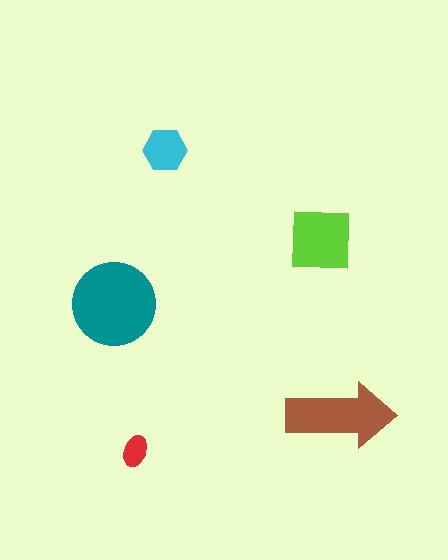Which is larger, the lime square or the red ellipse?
The lime square.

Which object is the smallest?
The red ellipse.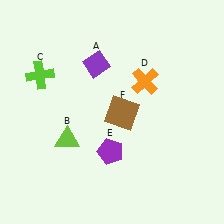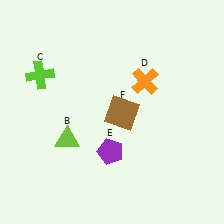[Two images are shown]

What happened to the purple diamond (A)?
The purple diamond (A) was removed in Image 2. It was in the top-left area of Image 1.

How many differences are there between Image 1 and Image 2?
There is 1 difference between the two images.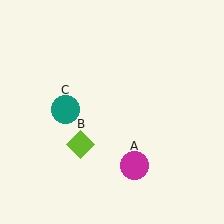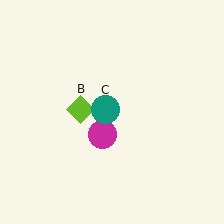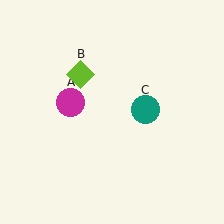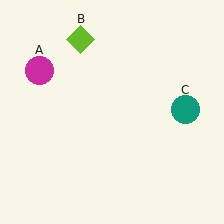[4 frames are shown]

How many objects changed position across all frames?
3 objects changed position: magenta circle (object A), lime diamond (object B), teal circle (object C).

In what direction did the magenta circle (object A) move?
The magenta circle (object A) moved up and to the left.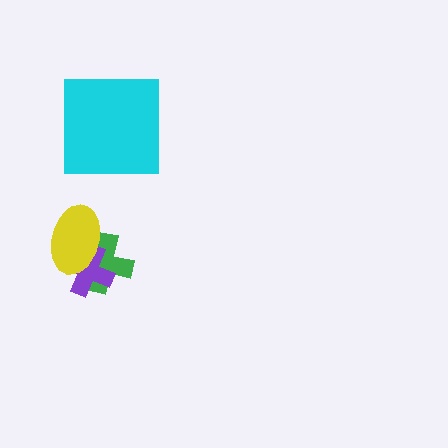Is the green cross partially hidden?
Yes, it is partially covered by another shape.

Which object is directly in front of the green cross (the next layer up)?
The purple cross is directly in front of the green cross.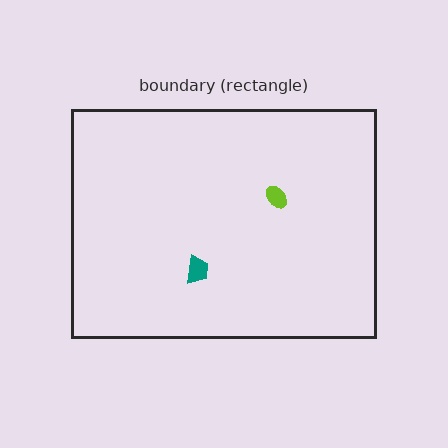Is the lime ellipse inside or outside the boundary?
Inside.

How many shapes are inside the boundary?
2 inside, 0 outside.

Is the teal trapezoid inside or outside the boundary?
Inside.